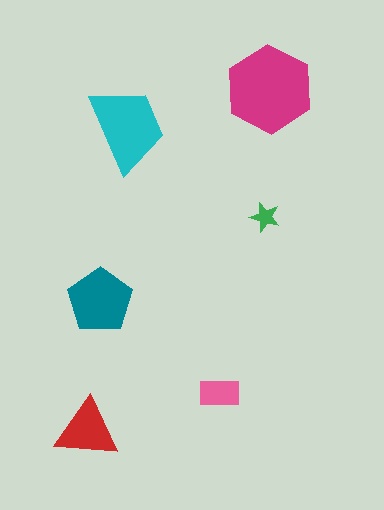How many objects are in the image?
There are 6 objects in the image.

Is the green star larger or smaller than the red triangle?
Smaller.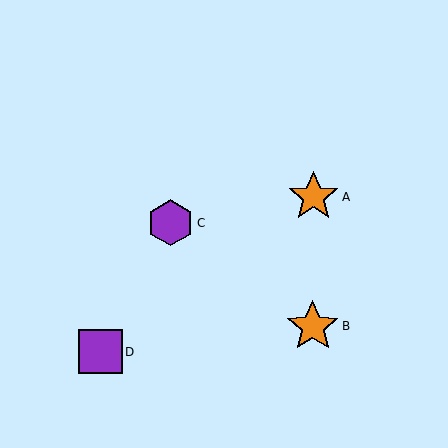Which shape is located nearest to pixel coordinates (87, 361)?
The purple square (labeled D) at (100, 352) is nearest to that location.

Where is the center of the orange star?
The center of the orange star is at (313, 326).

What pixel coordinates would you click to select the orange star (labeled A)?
Click at (314, 197) to select the orange star A.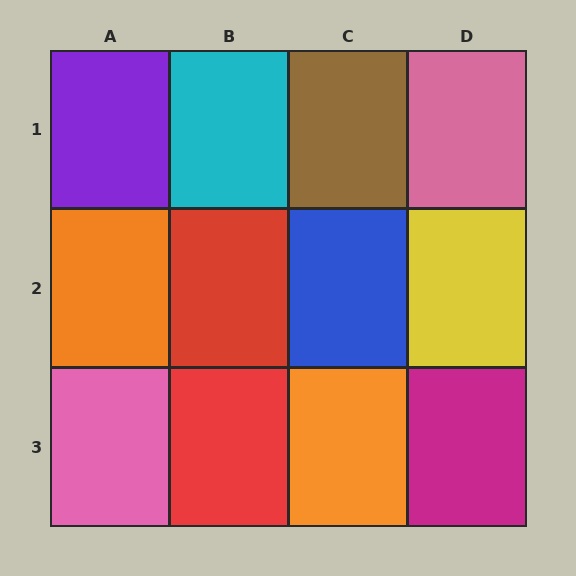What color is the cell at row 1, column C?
Brown.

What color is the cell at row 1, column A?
Purple.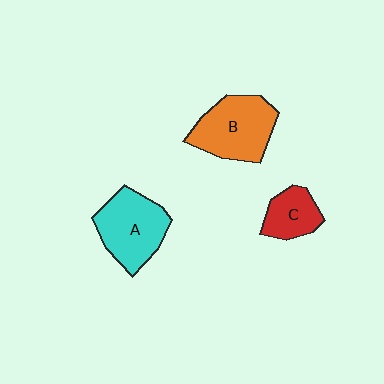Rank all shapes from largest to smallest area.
From largest to smallest: B (orange), A (cyan), C (red).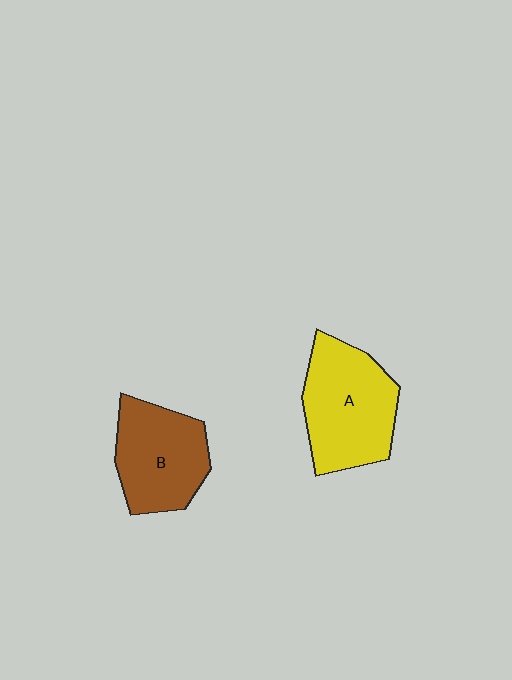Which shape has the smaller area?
Shape B (brown).